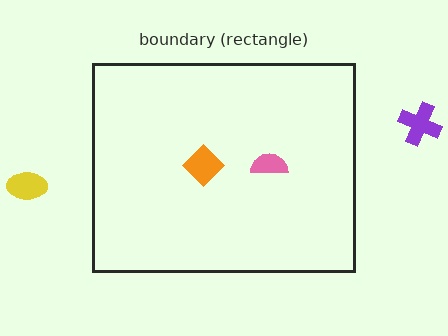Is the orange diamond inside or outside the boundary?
Inside.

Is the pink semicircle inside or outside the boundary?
Inside.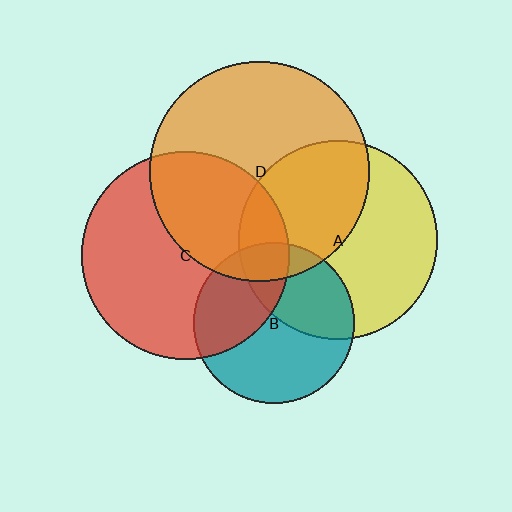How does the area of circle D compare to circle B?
Approximately 1.9 times.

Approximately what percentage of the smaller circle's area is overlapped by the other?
Approximately 45%.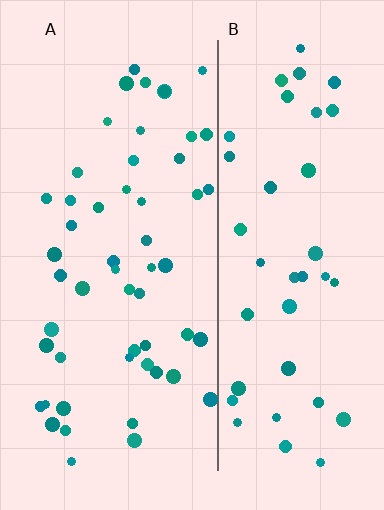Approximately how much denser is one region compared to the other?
Approximately 1.2× — region A over region B.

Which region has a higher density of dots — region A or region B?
A (the left).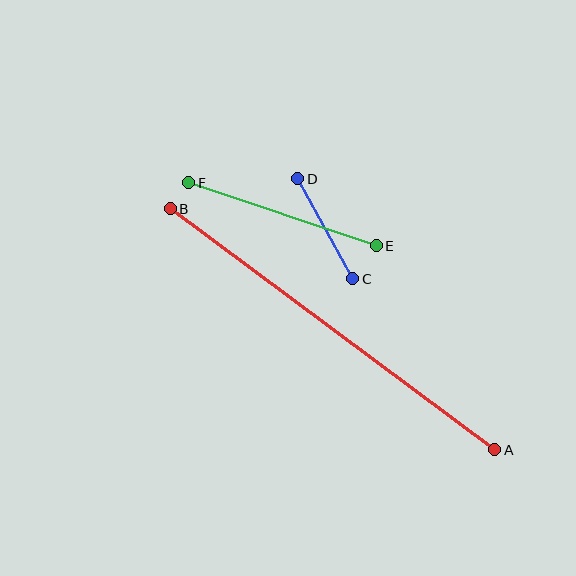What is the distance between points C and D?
The distance is approximately 114 pixels.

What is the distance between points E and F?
The distance is approximately 197 pixels.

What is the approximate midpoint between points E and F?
The midpoint is at approximately (282, 214) pixels.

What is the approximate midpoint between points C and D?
The midpoint is at approximately (325, 229) pixels.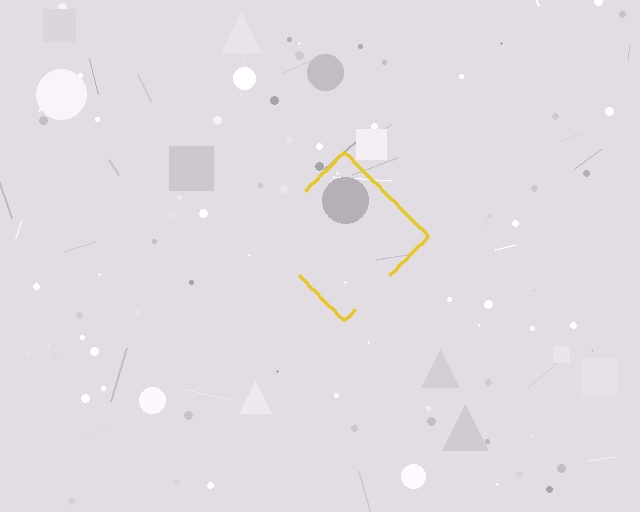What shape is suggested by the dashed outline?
The dashed outline suggests a diamond.